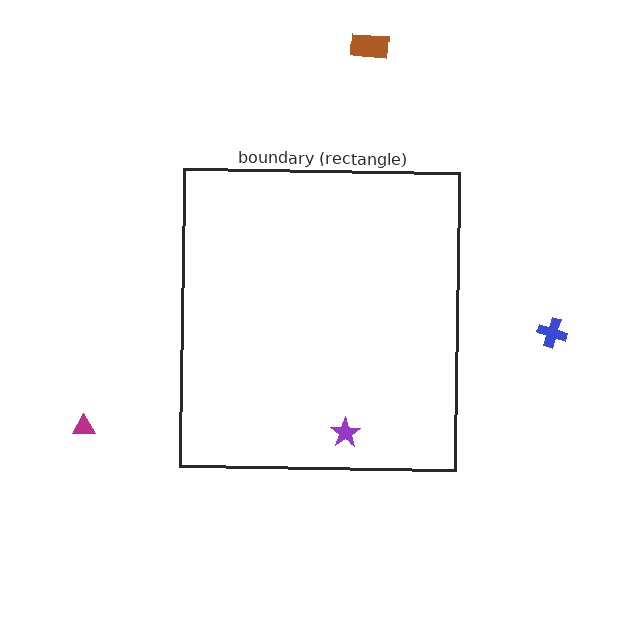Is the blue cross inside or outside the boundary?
Outside.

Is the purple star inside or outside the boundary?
Inside.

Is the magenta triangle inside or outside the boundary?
Outside.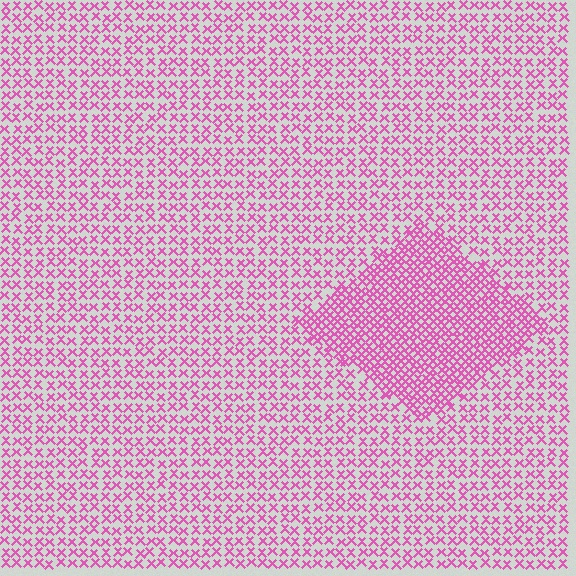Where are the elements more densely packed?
The elements are more densely packed inside the diamond boundary.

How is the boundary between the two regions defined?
The boundary is defined by a change in element density (approximately 2.0x ratio). All elements are the same color, size, and shape.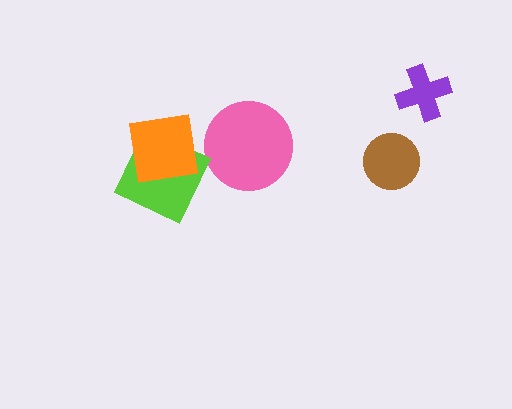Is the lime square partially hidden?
Yes, it is partially covered by another shape.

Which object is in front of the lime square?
The orange square is in front of the lime square.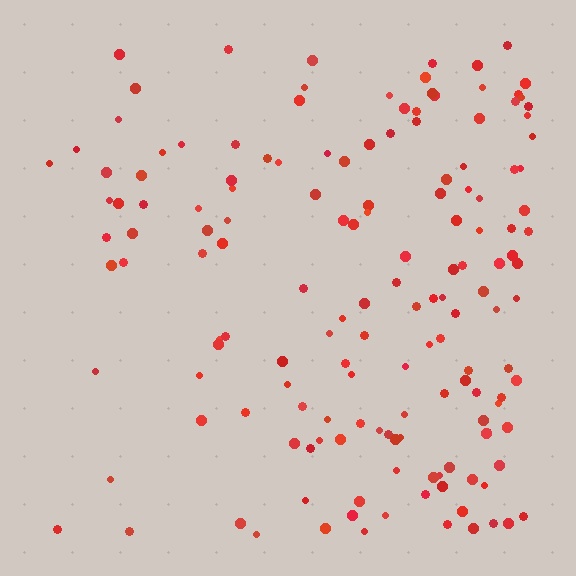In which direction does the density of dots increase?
From left to right, with the right side densest.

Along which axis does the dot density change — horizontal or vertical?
Horizontal.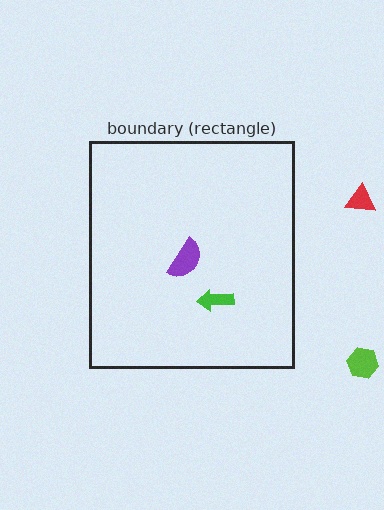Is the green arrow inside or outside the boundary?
Inside.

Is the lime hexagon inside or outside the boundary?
Outside.